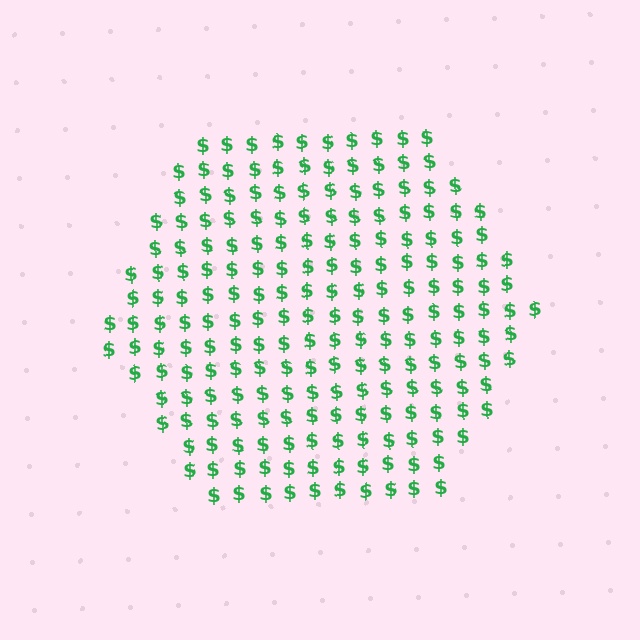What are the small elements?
The small elements are dollar signs.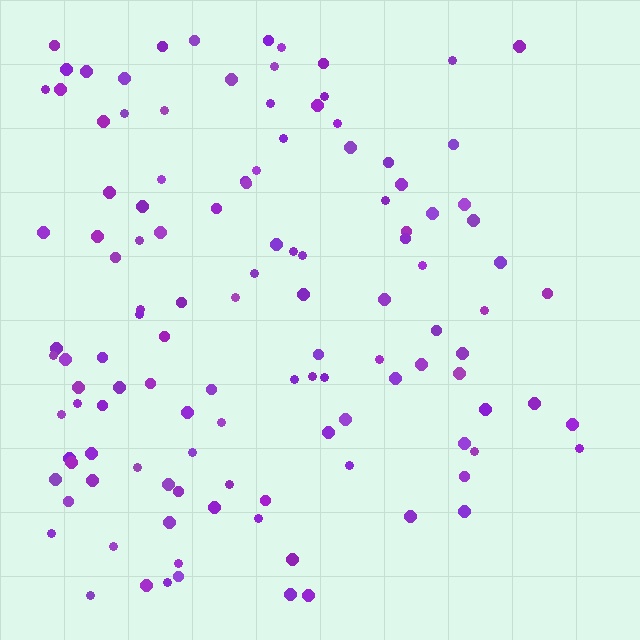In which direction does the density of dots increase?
From right to left, with the left side densest.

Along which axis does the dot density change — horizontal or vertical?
Horizontal.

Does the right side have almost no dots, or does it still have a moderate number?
Still a moderate number, just noticeably fewer than the left.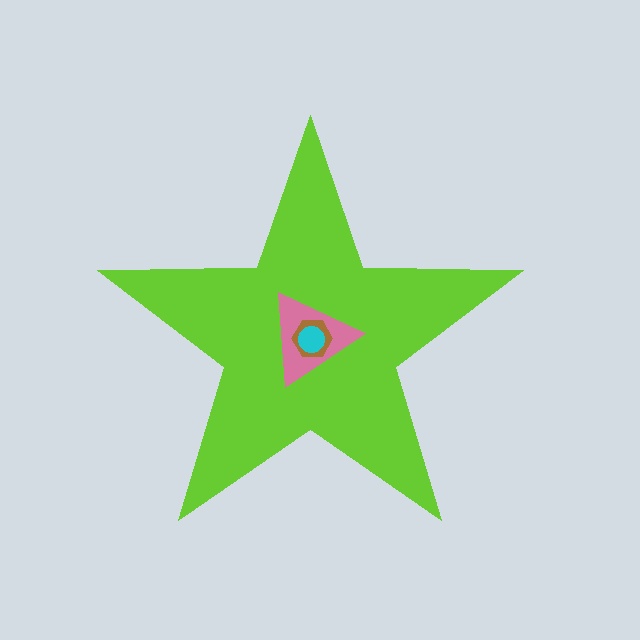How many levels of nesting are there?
4.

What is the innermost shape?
The cyan circle.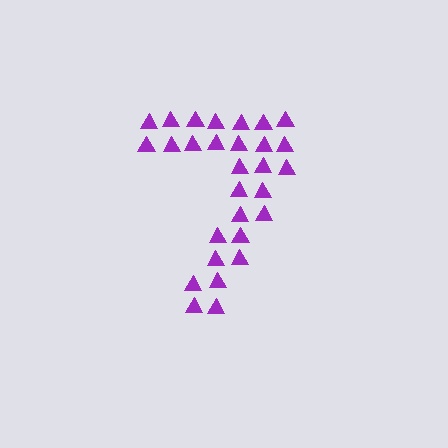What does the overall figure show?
The overall figure shows the digit 7.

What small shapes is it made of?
It is made of small triangles.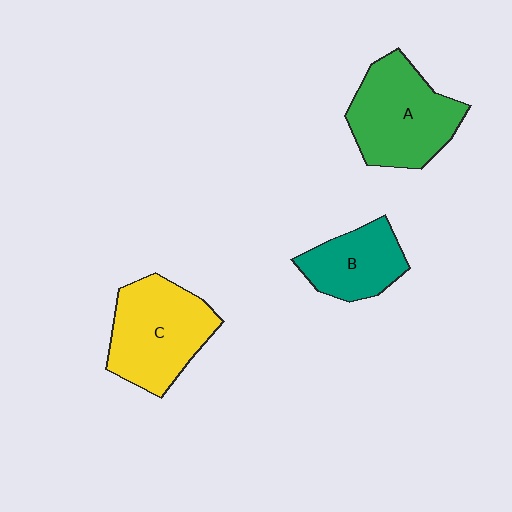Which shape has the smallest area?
Shape B (teal).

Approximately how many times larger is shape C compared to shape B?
Approximately 1.5 times.